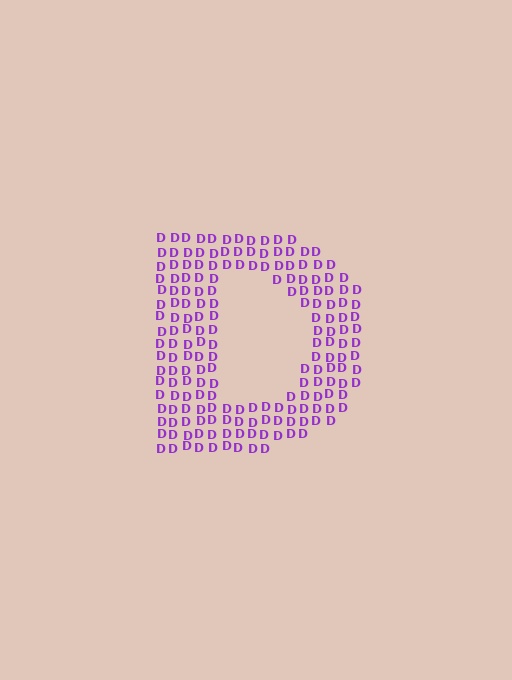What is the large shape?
The large shape is the letter D.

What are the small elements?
The small elements are letter D's.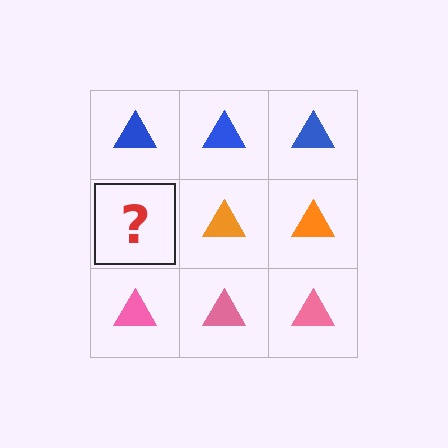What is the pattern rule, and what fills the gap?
The rule is that each row has a consistent color. The gap should be filled with an orange triangle.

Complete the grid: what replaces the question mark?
The question mark should be replaced with an orange triangle.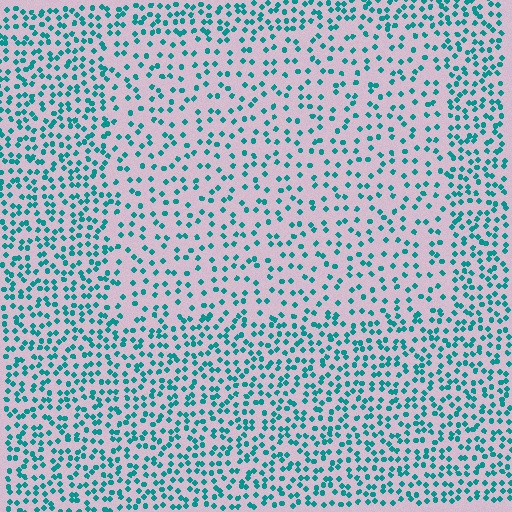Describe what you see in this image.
The image contains small teal elements arranged at two different densities. A rectangle-shaped region is visible where the elements are less densely packed than the surrounding area.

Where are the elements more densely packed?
The elements are more densely packed outside the rectangle boundary.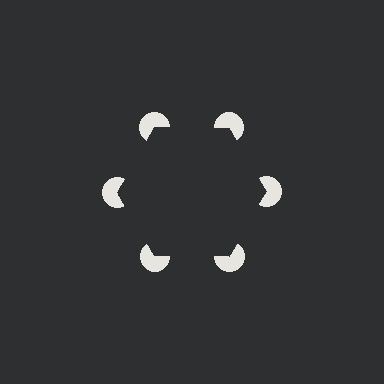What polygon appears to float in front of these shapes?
An illusory hexagon — its edges are inferred from the aligned wedge cuts in the pac-man discs, not physically drawn.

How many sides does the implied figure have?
6 sides.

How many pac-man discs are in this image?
There are 6 — one at each vertex of the illusory hexagon.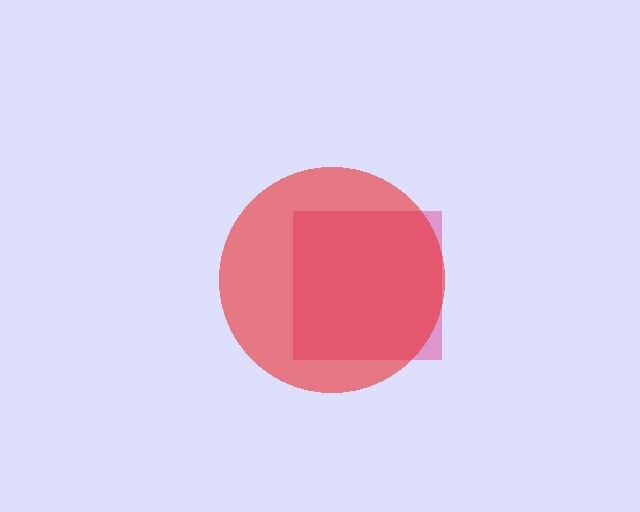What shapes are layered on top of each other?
The layered shapes are: a pink square, a red circle.